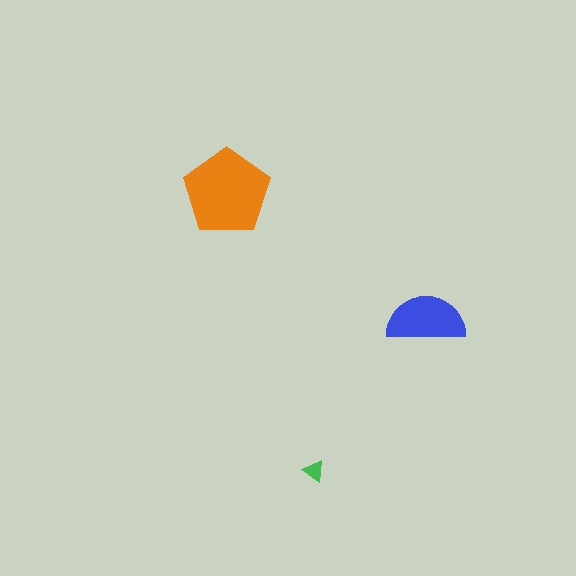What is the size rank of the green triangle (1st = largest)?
3rd.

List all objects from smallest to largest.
The green triangle, the blue semicircle, the orange pentagon.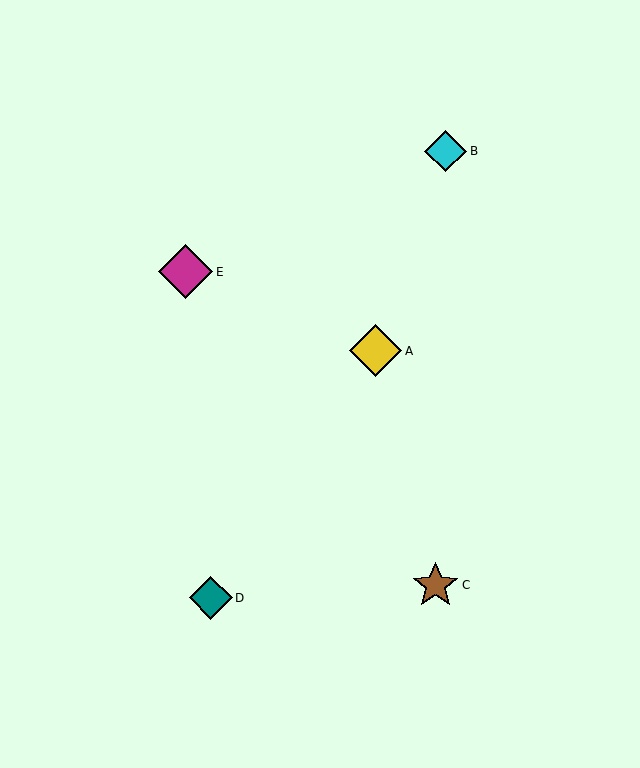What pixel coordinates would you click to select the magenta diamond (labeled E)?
Click at (186, 272) to select the magenta diamond E.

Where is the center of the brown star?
The center of the brown star is at (436, 585).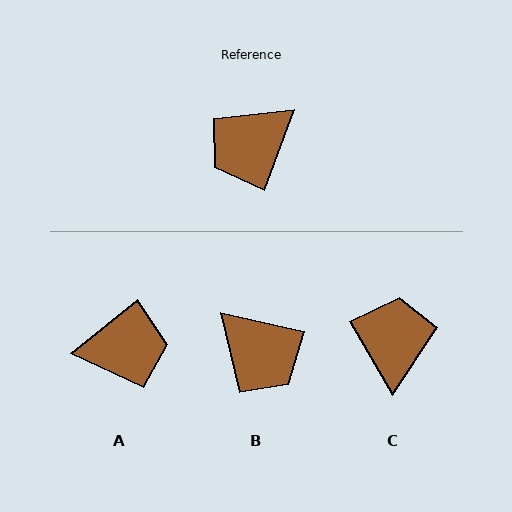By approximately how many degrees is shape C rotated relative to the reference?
Approximately 130 degrees clockwise.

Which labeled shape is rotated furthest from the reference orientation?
A, about 149 degrees away.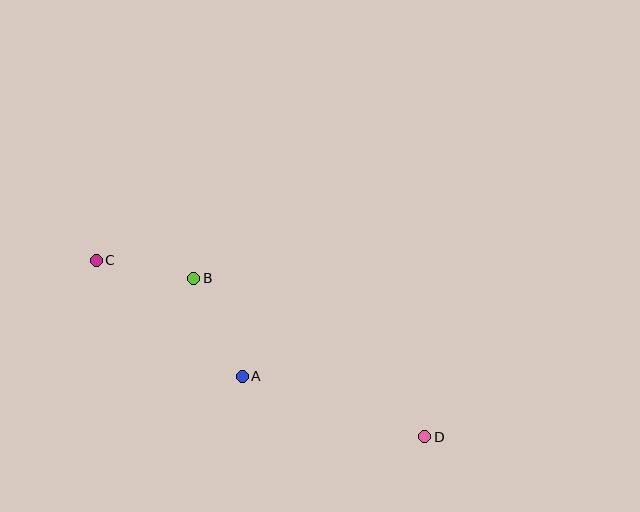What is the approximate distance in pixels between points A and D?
The distance between A and D is approximately 192 pixels.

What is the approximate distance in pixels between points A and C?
The distance between A and C is approximately 187 pixels.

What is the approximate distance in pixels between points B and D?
The distance between B and D is approximately 280 pixels.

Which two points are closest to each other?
Points B and C are closest to each other.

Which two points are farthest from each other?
Points C and D are farthest from each other.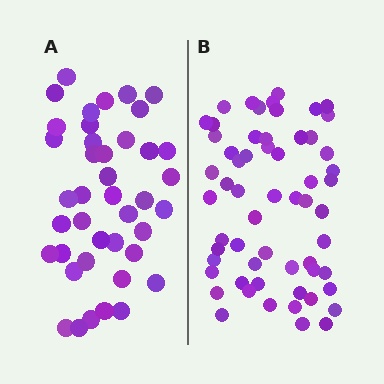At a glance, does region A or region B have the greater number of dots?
Region B (the right region) has more dots.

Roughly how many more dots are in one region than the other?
Region B has approximately 20 more dots than region A.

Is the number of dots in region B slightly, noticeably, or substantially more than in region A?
Region B has noticeably more, but not dramatically so. The ratio is roughly 1.4 to 1.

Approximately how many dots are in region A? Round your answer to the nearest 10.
About 40 dots. (The exact count is 41, which rounds to 40.)